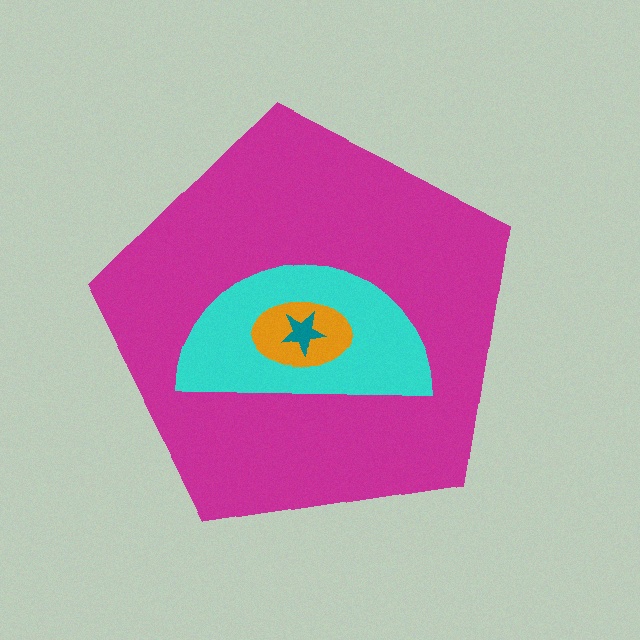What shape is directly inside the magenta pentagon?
The cyan semicircle.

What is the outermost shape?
The magenta pentagon.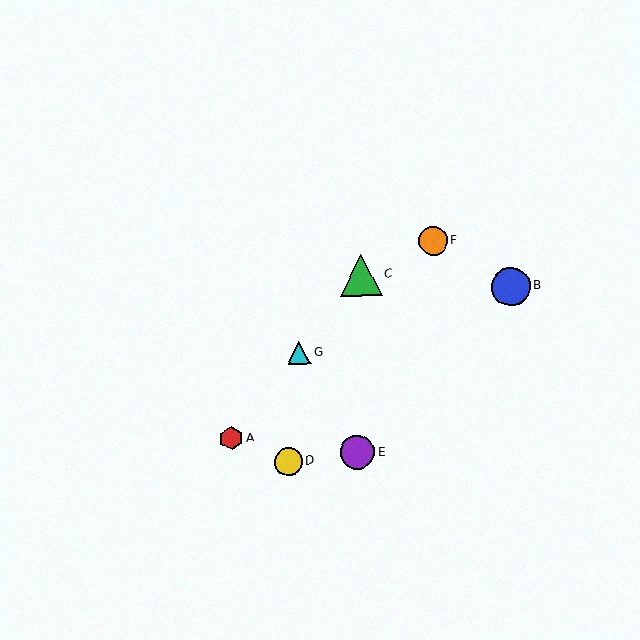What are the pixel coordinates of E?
Object E is at (357, 452).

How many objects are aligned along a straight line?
3 objects (A, C, G) are aligned along a straight line.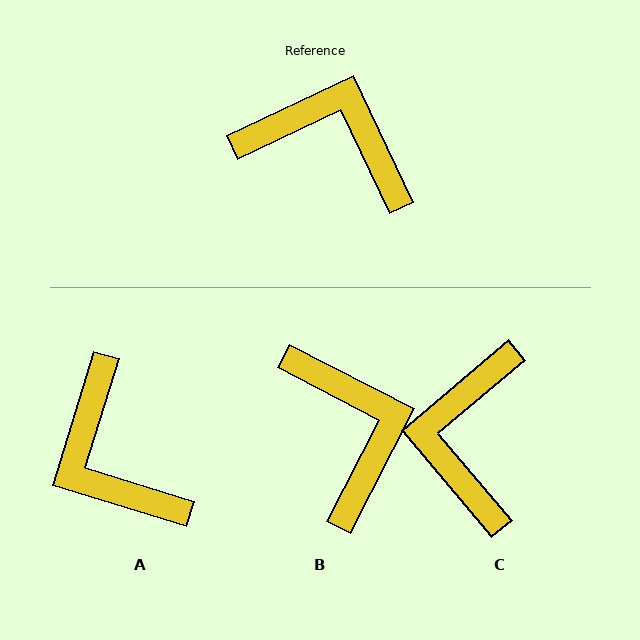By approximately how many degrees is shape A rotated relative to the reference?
Approximately 137 degrees counter-clockwise.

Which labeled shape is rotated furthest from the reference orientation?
A, about 137 degrees away.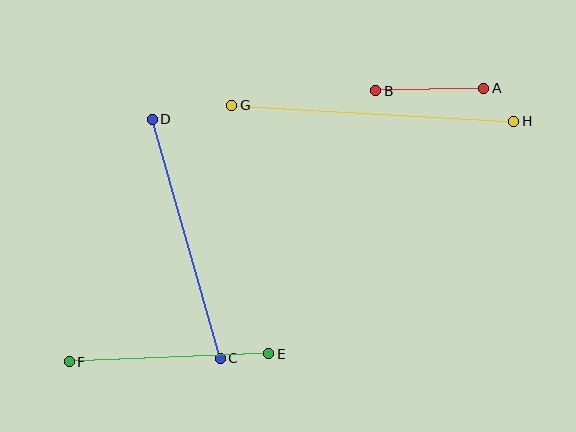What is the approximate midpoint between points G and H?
The midpoint is at approximately (373, 113) pixels.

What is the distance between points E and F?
The distance is approximately 199 pixels.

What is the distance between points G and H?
The distance is approximately 283 pixels.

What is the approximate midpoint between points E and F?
The midpoint is at approximately (169, 358) pixels.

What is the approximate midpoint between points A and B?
The midpoint is at approximately (430, 89) pixels.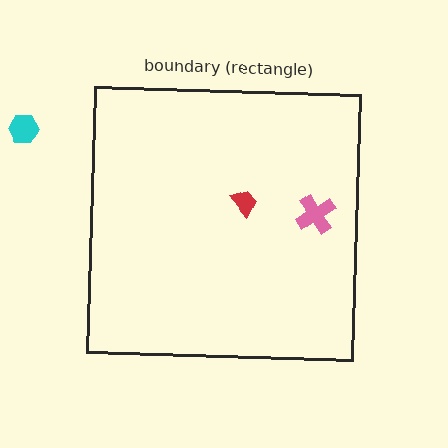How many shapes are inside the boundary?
2 inside, 1 outside.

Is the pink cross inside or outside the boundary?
Inside.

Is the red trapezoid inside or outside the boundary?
Inside.